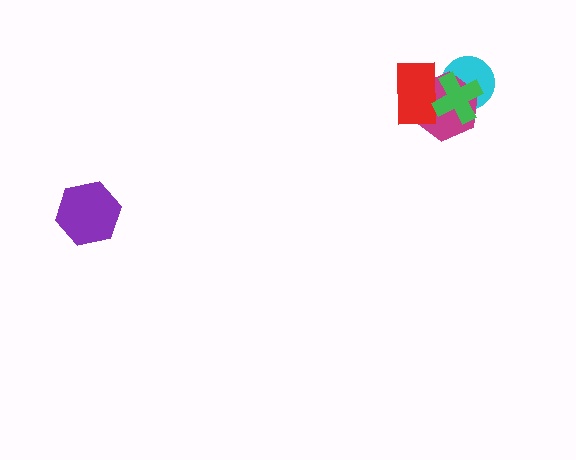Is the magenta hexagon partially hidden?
Yes, it is partially covered by another shape.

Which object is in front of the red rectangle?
The green cross is in front of the red rectangle.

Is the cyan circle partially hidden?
Yes, it is partially covered by another shape.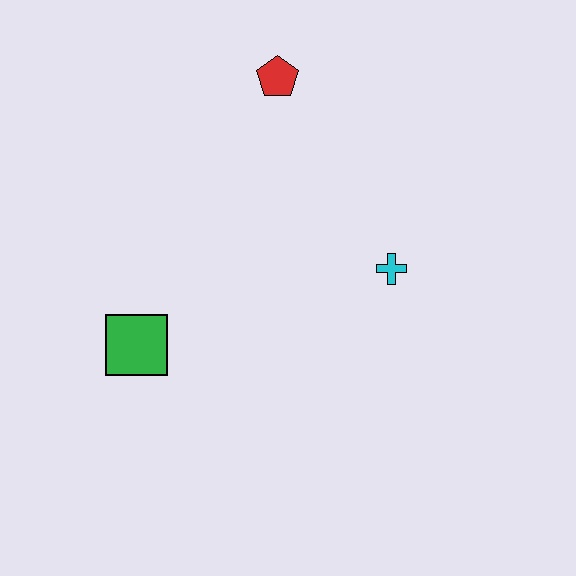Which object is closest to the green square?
The cyan cross is closest to the green square.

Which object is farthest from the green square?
The red pentagon is farthest from the green square.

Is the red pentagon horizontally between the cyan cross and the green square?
Yes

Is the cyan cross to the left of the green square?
No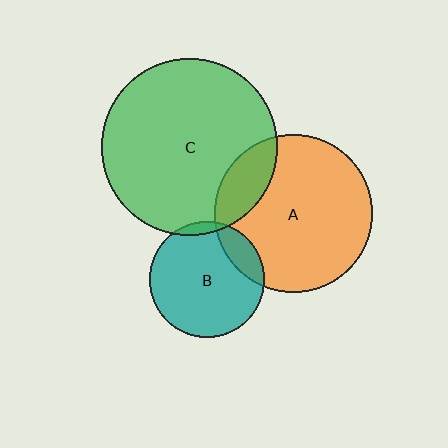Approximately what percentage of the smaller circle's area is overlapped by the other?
Approximately 15%.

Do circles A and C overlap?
Yes.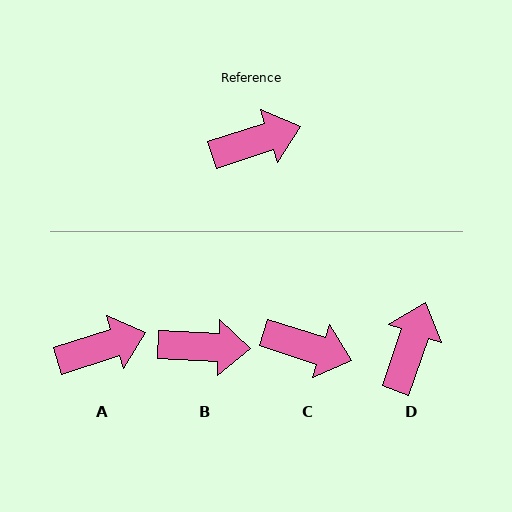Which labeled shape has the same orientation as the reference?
A.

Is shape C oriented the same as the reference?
No, it is off by about 36 degrees.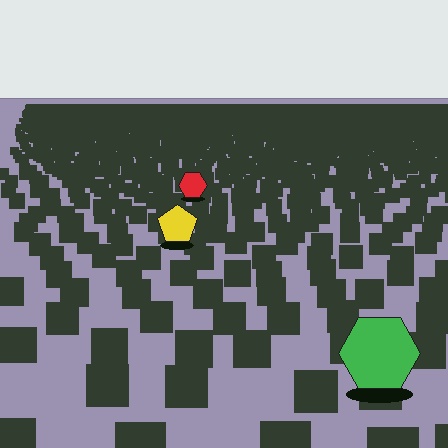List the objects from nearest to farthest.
From nearest to farthest: the green hexagon, the yellow pentagon, the red hexagon.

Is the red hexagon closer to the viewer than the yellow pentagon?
No. The yellow pentagon is closer — you can tell from the texture gradient: the ground texture is coarser near it.